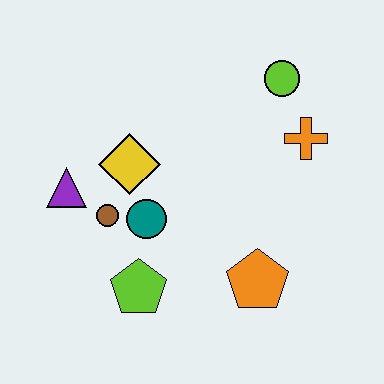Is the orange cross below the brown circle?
No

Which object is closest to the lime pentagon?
The teal circle is closest to the lime pentagon.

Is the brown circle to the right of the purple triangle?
Yes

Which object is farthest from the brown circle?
The lime circle is farthest from the brown circle.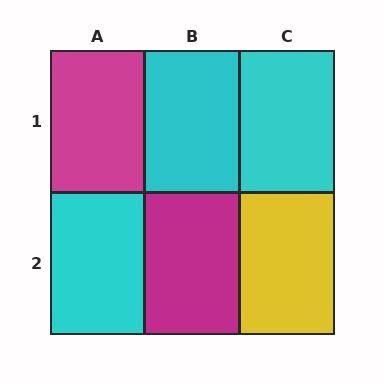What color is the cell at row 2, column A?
Cyan.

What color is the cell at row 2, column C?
Yellow.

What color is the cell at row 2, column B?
Magenta.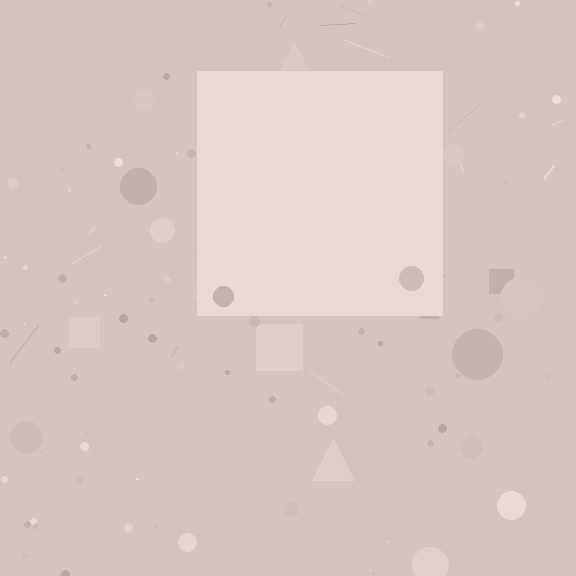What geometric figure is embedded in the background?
A square is embedded in the background.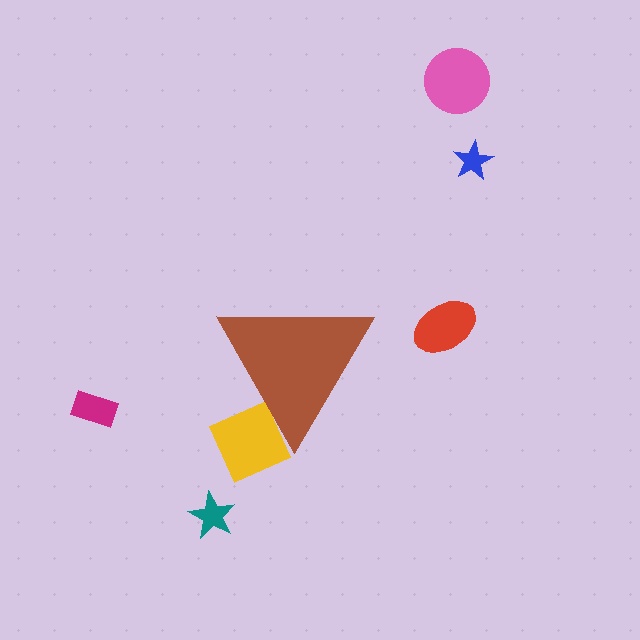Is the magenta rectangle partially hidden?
No, the magenta rectangle is fully visible.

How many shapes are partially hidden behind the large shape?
1 shape is partially hidden.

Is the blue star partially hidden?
No, the blue star is fully visible.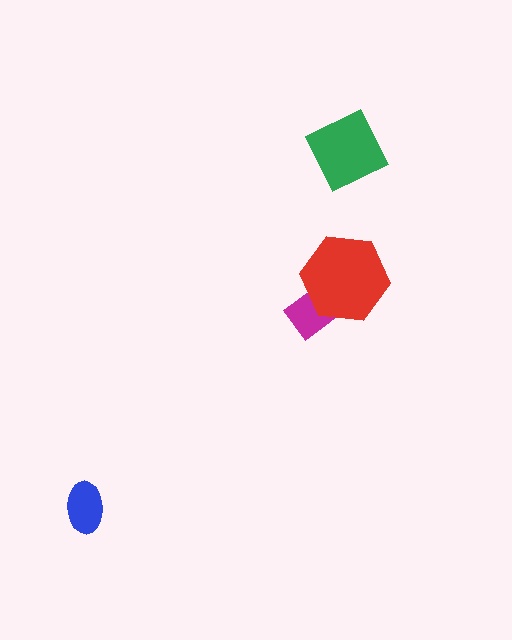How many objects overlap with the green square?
0 objects overlap with the green square.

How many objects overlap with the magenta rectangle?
1 object overlaps with the magenta rectangle.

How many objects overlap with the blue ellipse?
0 objects overlap with the blue ellipse.